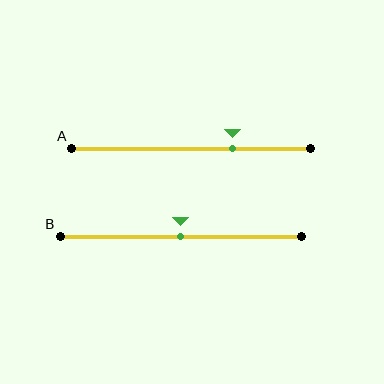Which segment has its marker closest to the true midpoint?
Segment B has its marker closest to the true midpoint.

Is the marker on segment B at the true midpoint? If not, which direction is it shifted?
Yes, the marker on segment B is at the true midpoint.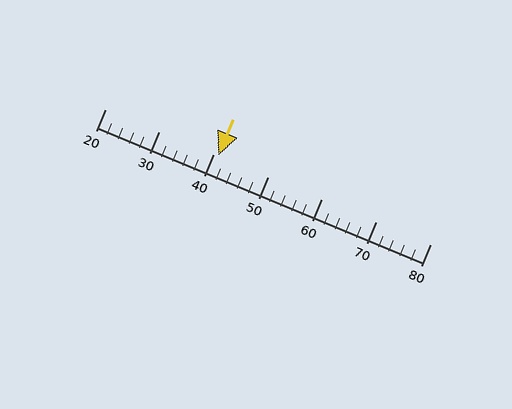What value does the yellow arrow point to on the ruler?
The yellow arrow points to approximately 41.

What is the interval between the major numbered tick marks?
The major tick marks are spaced 10 units apart.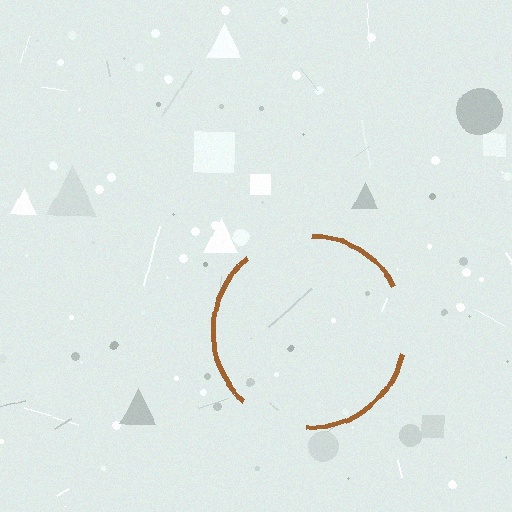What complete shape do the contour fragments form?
The contour fragments form a circle.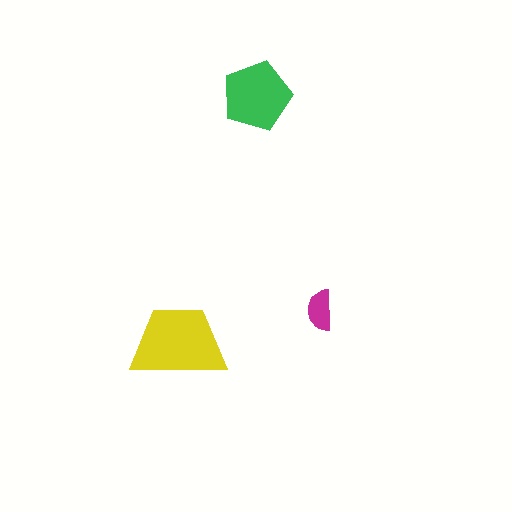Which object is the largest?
The yellow trapezoid.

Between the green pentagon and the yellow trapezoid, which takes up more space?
The yellow trapezoid.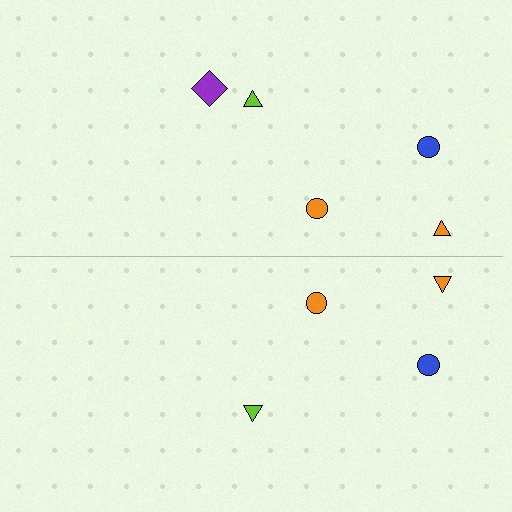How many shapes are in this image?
There are 9 shapes in this image.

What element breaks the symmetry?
A purple diamond is missing from the bottom side.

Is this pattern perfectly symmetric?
No, the pattern is not perfectly symmetric. A purple diamond is missing from the bottom side.